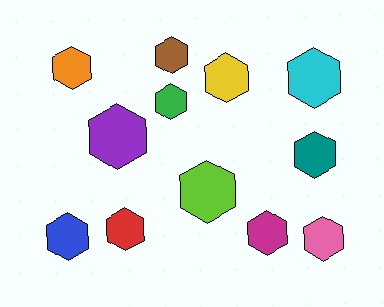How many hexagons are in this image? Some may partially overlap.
There are 12 hexagons.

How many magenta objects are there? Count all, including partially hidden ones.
There is 1 magenta object.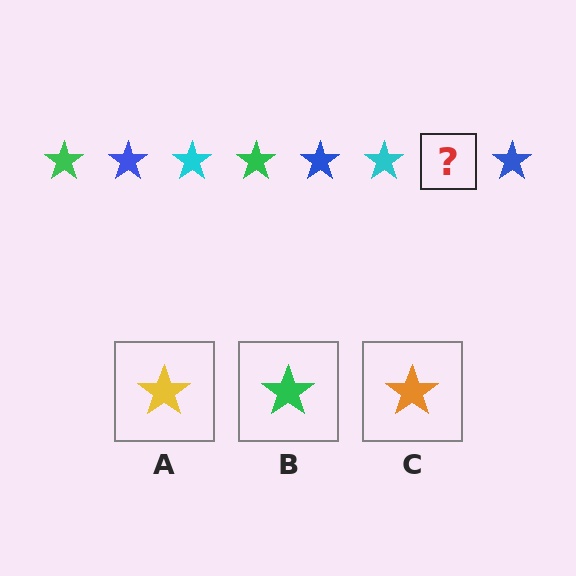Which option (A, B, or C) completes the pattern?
B.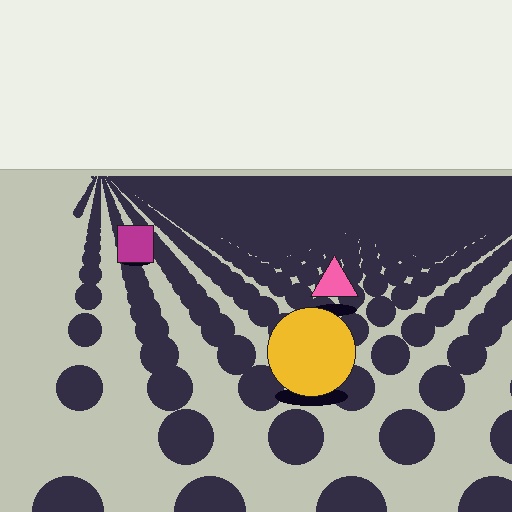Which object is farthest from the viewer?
The magenta square is farthest from the viewer. It appears smaller and the ground texture around it is denser.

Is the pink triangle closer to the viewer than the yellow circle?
No. The yellow circle is closer — you can tell from the texture gradient: the ground texture is coarser near it.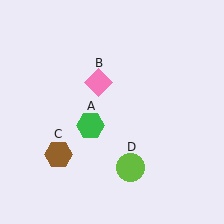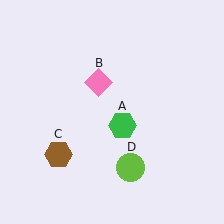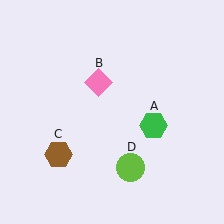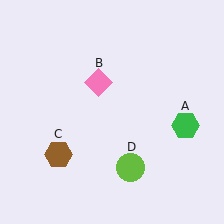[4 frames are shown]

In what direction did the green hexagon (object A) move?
The green hexagon (object A) moved right.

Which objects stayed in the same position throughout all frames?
Pink diamond (object B) and brown hexagon (object C) and lime circle (object D) remained stationary.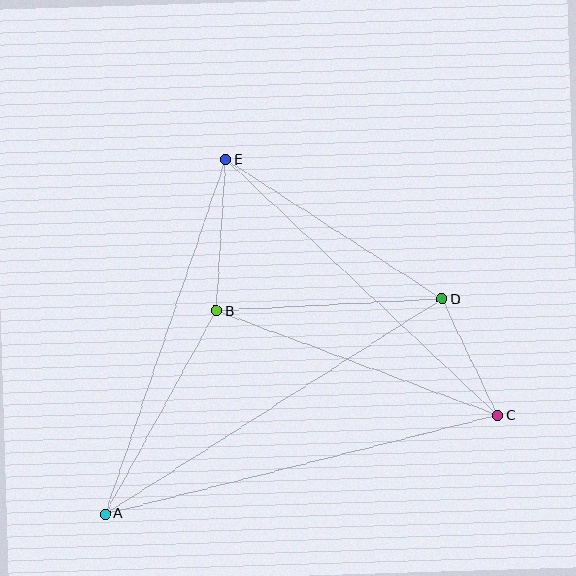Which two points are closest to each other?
Points C and D are closest to each other.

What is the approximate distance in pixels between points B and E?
The distance between B and E is approximately 152 pixels.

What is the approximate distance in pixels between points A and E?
The distance between A and E is approximately 374 pixels.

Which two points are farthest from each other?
Points A and C are farthest from each other.